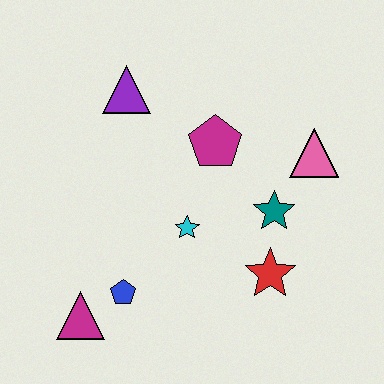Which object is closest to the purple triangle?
The magenta pentagon is closest to the purple triangle.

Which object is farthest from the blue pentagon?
The pink triangle is farthest from the blue pentagon.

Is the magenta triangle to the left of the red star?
Yes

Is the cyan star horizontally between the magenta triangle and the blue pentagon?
No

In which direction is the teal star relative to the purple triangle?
The teal star is to the right of the purple triangle.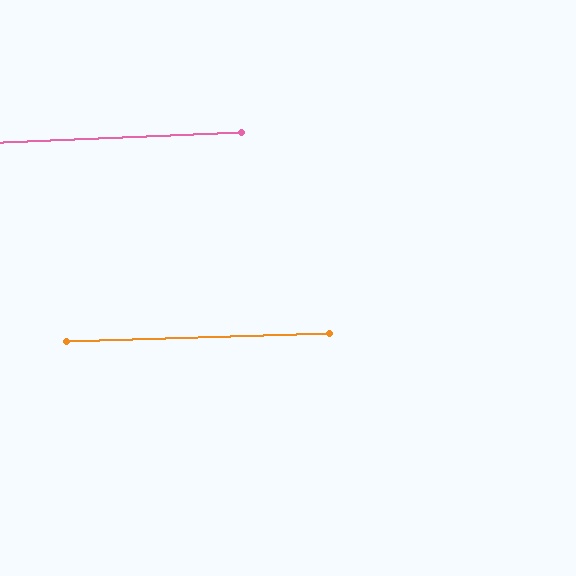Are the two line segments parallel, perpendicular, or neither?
Parallel — their directions differ by only 0.7°.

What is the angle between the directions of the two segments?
Approximately 1 degree.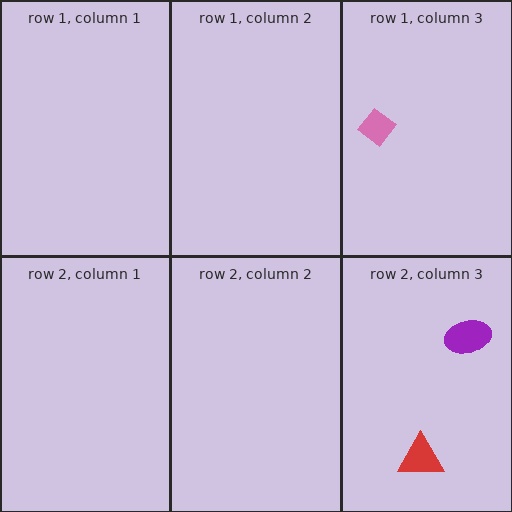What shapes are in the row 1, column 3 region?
The pink diamond.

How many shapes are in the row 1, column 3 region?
1.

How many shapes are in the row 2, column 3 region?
2.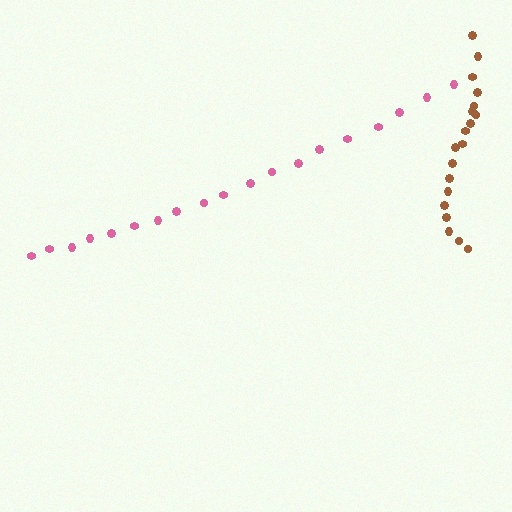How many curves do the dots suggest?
There are 2 distinct paths.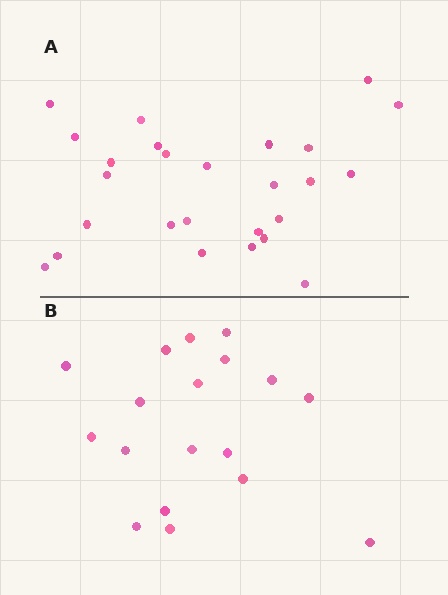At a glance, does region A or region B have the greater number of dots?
Region A (the top region) has more dots.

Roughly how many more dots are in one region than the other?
Region A has roughly 8 or so more dots than region B.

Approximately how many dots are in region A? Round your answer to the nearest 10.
About 30 dots. (The exact count is 26, which rounds to 30.)